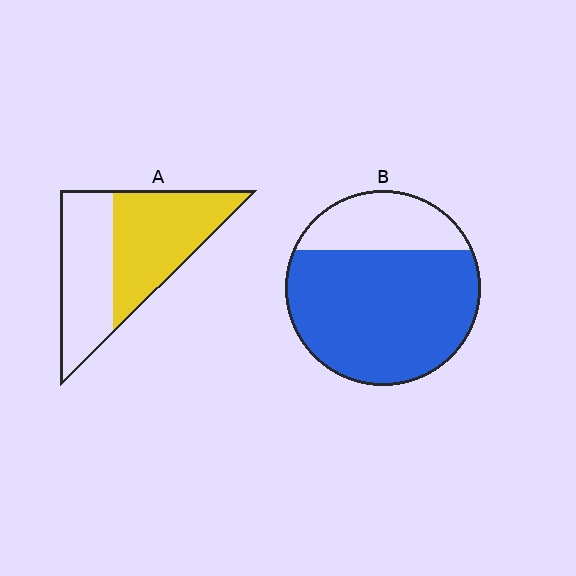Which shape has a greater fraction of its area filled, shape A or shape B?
Shape B.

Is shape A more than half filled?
Roughly half.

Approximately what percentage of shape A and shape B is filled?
A is approximately 55% and B is approximately 75%.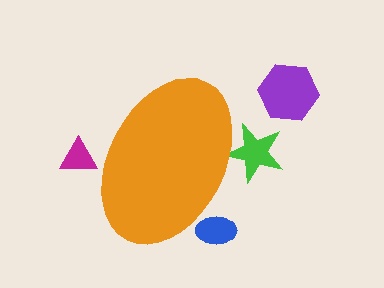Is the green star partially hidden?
Yes, the green star is partially hidden behind the orange ellipse.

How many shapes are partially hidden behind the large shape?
3 shapes are partially hidden.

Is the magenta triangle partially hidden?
Yes, the magenta triangle is partially hidden behind the orange ellipse.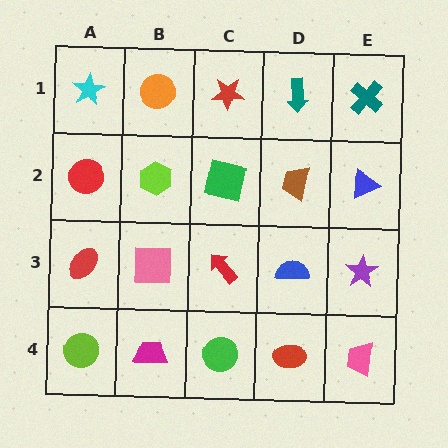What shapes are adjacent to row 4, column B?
A pink square (row 3, column B), a lime circle (row 4, column A), a green circle (row 4, column C).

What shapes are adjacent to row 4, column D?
A blue semicircle (row 3, column D), a green circle (row 4, column C), a pink trapezoid (row 4, column E).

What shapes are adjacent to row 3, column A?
A red circle (row 2, column A), a lime circle (row 4, column A), a pink square (row 3, column B).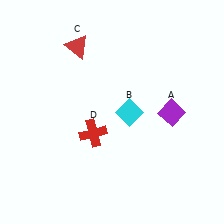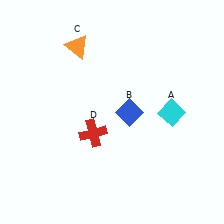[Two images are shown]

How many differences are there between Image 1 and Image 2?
There are 3 differences between the two images.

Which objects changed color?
A changed from purple to cyan. B changed from cyan to blue. C changed from red to orange.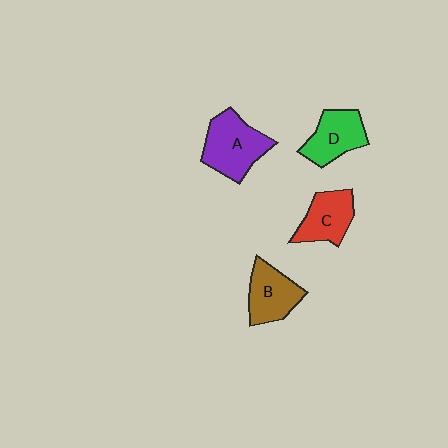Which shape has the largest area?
Shape A (purple).